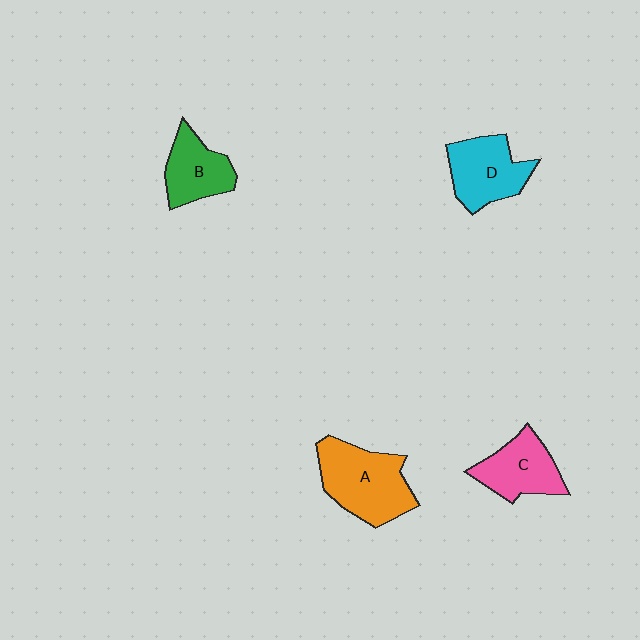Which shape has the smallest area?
Shape B (green).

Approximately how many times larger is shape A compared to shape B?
Approximately 1.5 times.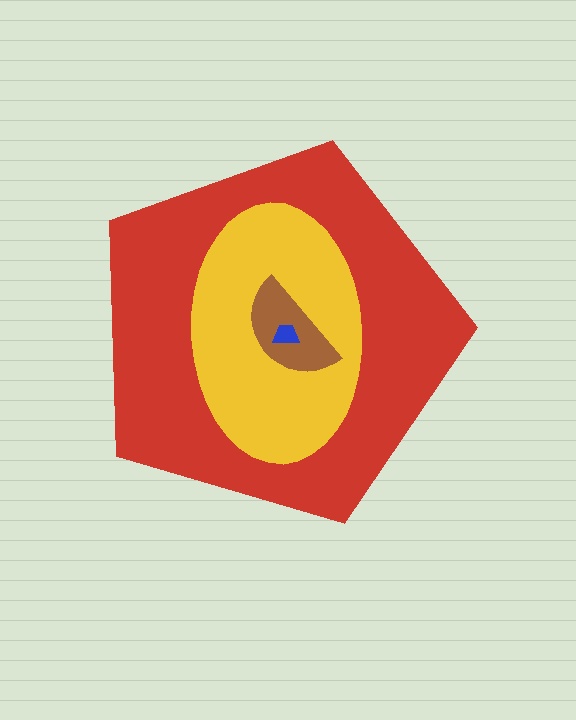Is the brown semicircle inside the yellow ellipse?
Yes.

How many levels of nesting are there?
4.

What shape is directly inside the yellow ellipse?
The brown semicircle.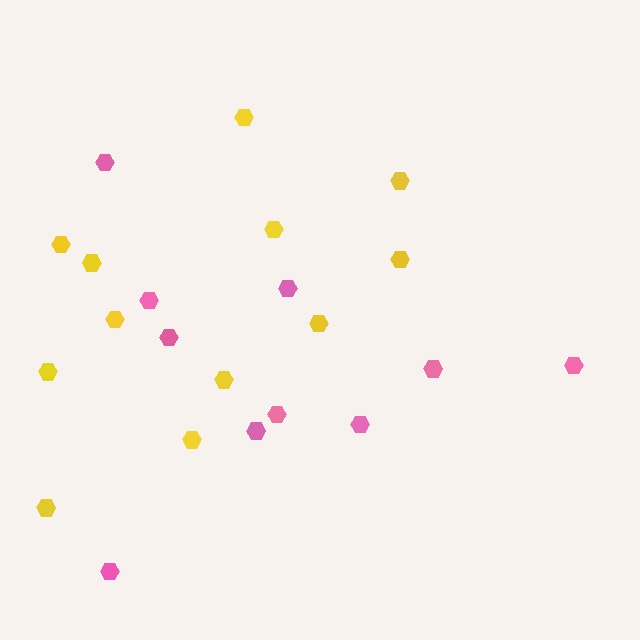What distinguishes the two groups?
There are 2 groups: one group of pink hexagons (10) and one group of yellow hexagons (12).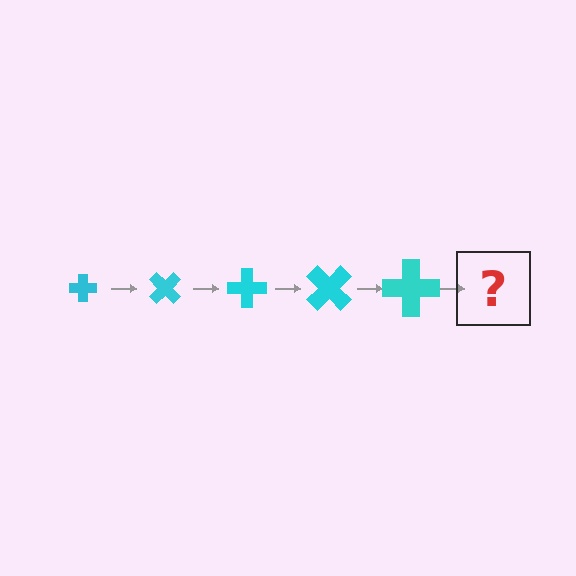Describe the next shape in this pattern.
It should be a cross, larger than the previous one and rotated 225 degrees from the start.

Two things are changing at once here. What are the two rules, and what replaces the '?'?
The two rules are that the cross grows larger each step and it rotates 45 degrees each step. The '?' should be a cross, larger than the previous one and rotated 225 degrees from the start.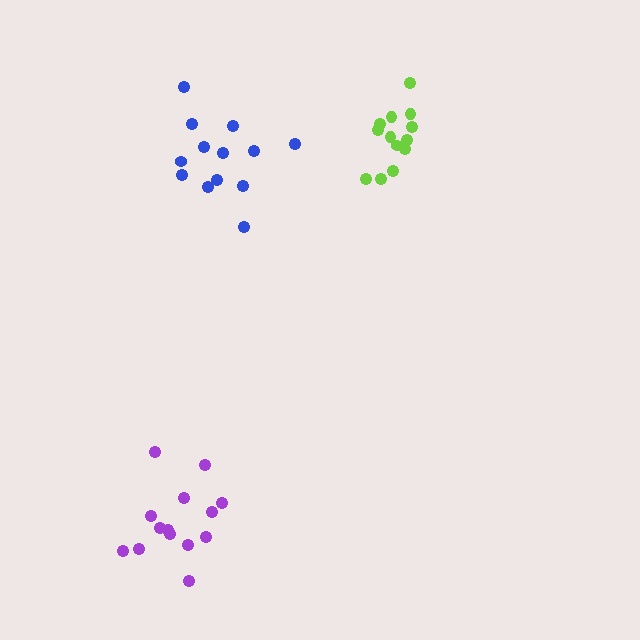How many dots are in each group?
Group 1: 13 dots, Group 2: 14 dots, Group 3: 13 dots (40 total).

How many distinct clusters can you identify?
There are 3 distinct clusters.